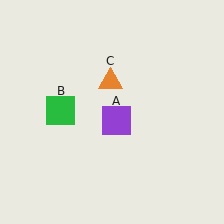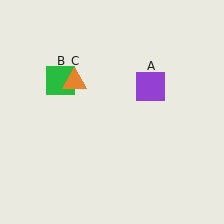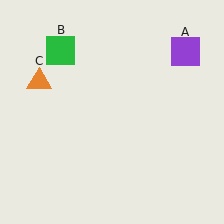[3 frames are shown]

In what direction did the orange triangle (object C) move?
The orange triangle (object C) moved left.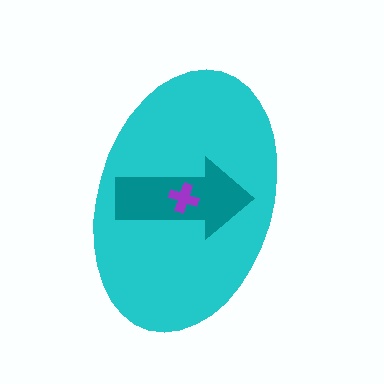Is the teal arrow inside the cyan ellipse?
Yes.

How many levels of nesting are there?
3.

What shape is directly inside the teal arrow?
The purple cross.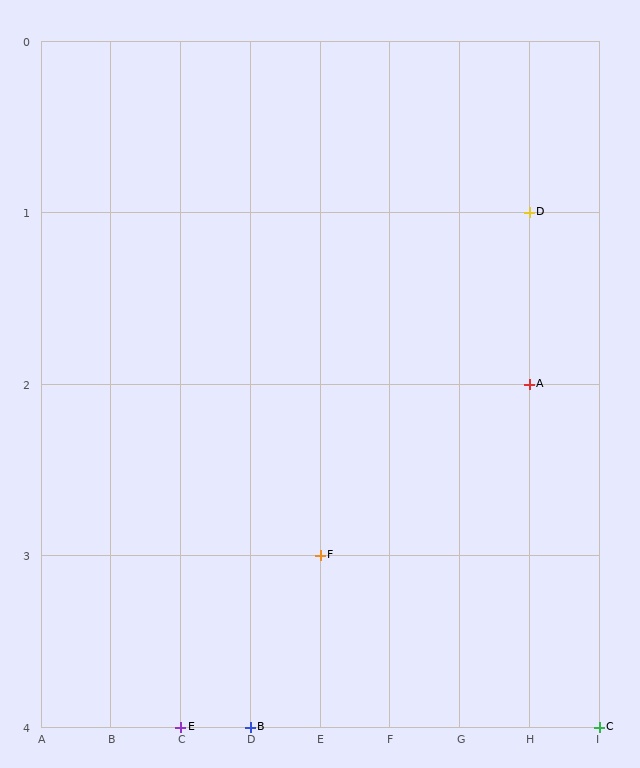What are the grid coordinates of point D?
Point D is at grid coordinates (H, 1).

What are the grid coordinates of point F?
Point F is at grid coordinates (E, 3).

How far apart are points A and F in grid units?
Points A and F are 3 columns and 1 row apart (about 3.2 grid units diagonally).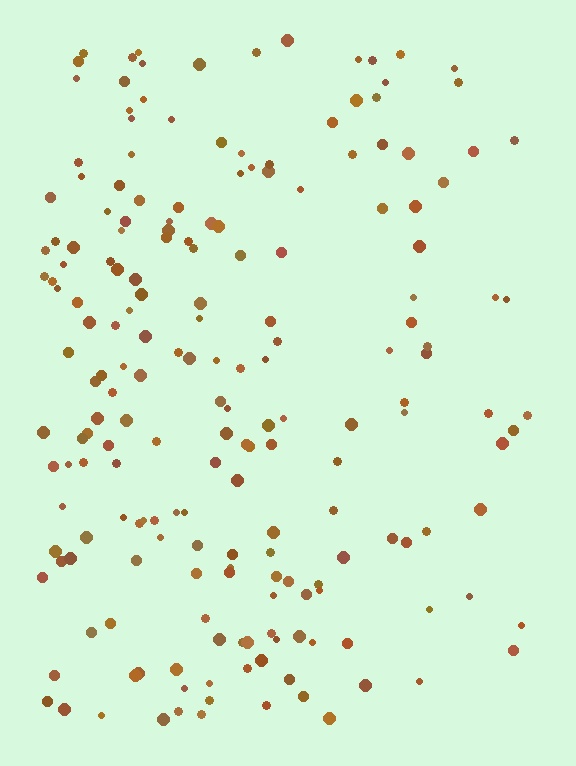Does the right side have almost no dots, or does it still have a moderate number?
Still a moderate number, just noticeably fewer than the left.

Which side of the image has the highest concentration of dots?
The left.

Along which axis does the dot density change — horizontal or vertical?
Horizontal.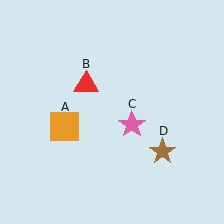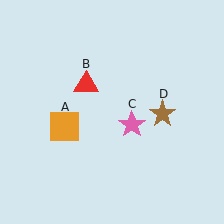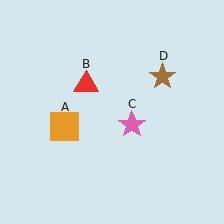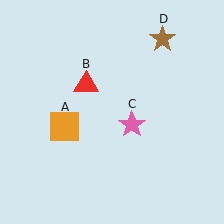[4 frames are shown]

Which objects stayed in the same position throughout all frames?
Orange square (object A) and red triangle (object B) and pink star (object C) remained stationary.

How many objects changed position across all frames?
1 object changed position: brown star (object D).